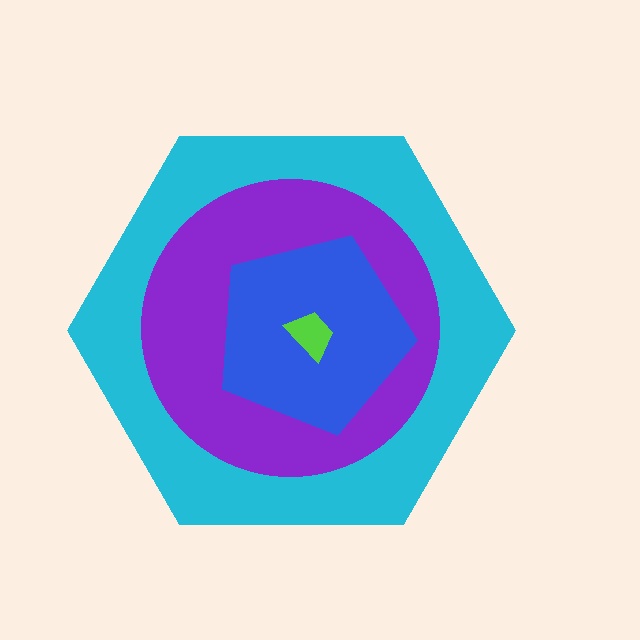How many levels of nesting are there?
4.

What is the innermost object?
The lime trapezoid.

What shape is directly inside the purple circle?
The blue pentagon.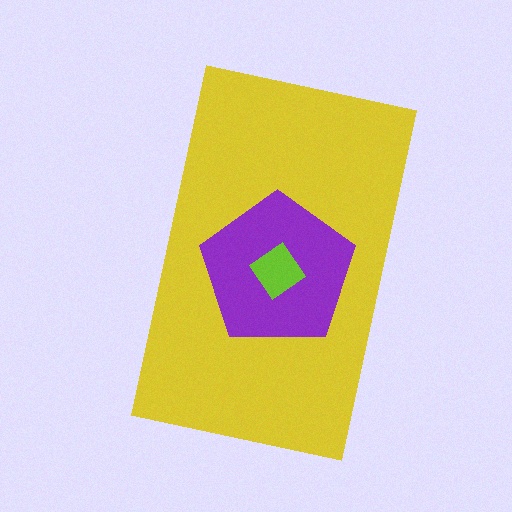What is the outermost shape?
The yellow rectangle.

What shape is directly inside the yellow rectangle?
The purple pentagon.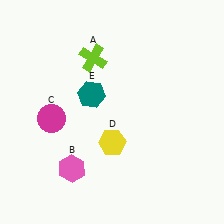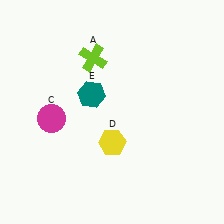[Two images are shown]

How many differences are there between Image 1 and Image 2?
There is 1 difference between the two images.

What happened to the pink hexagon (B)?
The pink hexagon (B) was removed in Image 2. It was in the bottom-left area of Image 1.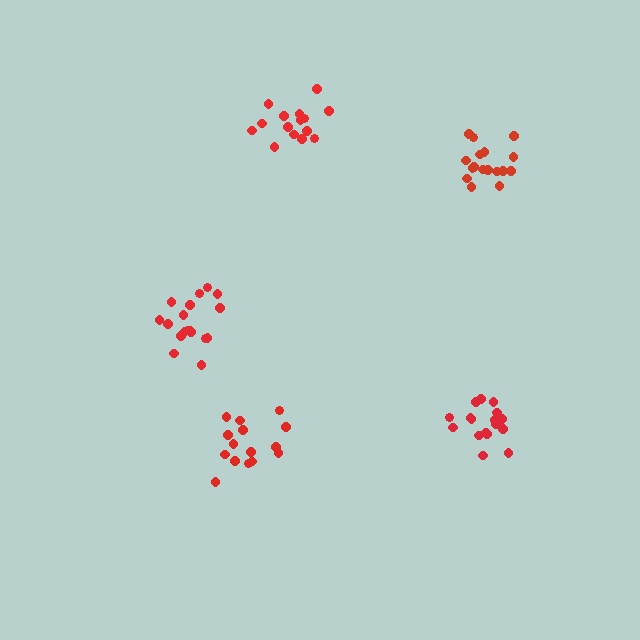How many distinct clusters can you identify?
There are 5 distinct clusters.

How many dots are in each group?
Group 1: 18 dots, Group 2: 15 dots, Group 3: 15 dots, Group 4: 17 dots, Group 5: 18 dots (83 total).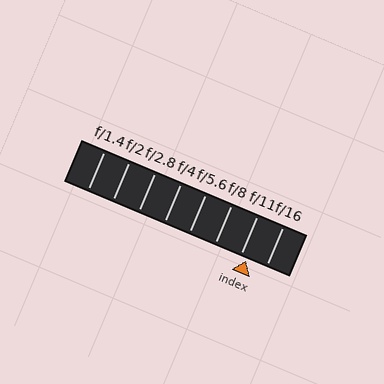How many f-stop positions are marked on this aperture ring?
There are 8 f-stop positions marked.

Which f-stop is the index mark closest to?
The index mark is closest to f/11.